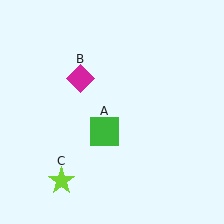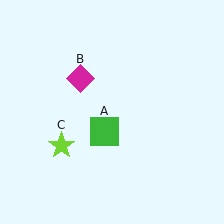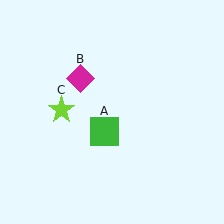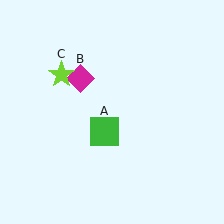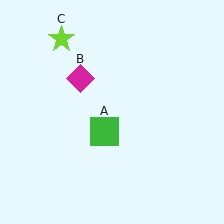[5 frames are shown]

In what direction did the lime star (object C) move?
The lime star (object C) moved up.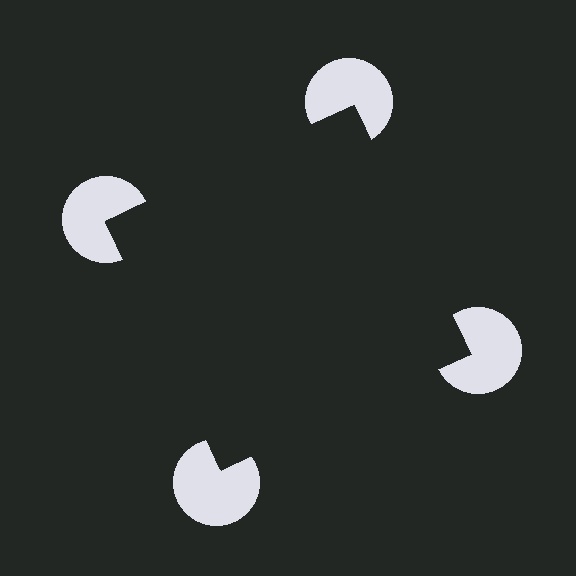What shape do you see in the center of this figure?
An illusory square — its edges are inferred from the aligned wedge cuts in the pac-man discs, not physically drawn.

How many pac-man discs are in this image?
There are 4 — one at each vertex of the illusory square.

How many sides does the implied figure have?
4 sides.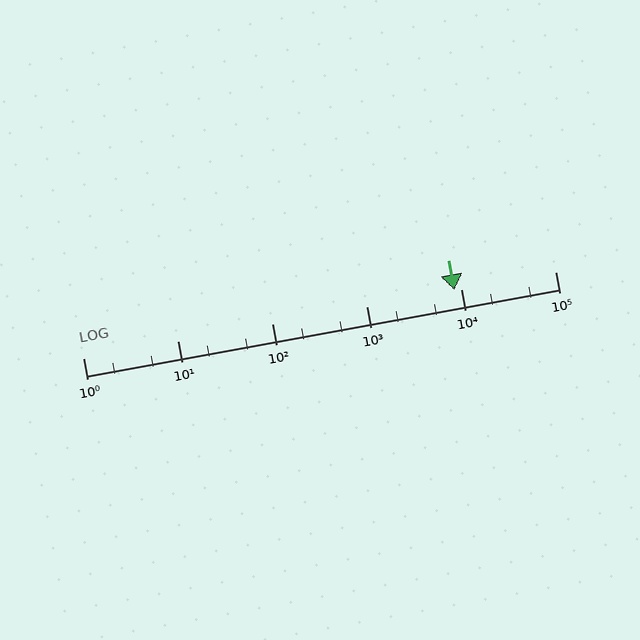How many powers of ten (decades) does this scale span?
The scale spans 5 decades, from 1 to 100000.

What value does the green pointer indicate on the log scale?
The pointer indicates approximately 8500.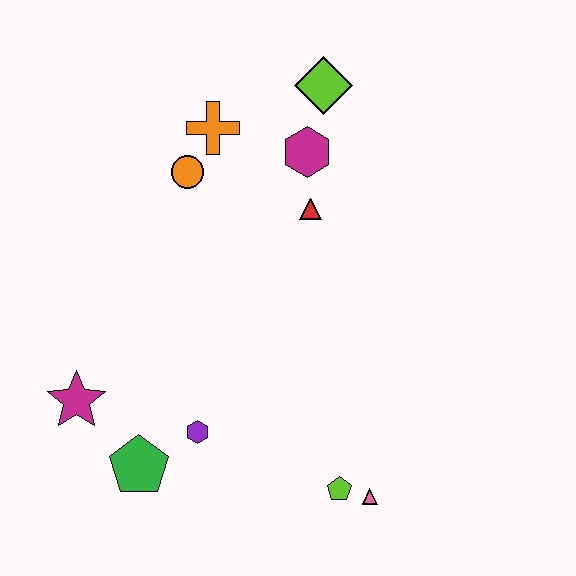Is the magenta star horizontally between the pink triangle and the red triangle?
No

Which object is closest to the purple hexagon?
The green pentagon is closest to the purple hexagon.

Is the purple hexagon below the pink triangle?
No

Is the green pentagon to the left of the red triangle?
Yes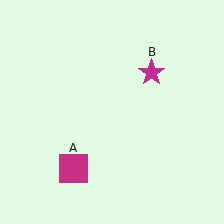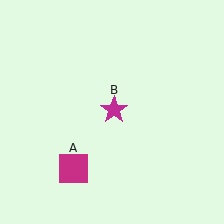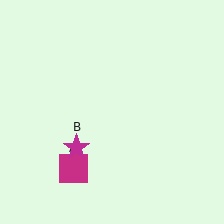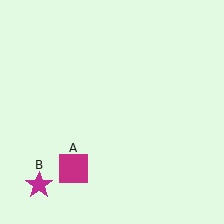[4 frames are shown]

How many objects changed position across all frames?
1 object changed position: magenta star (object B).